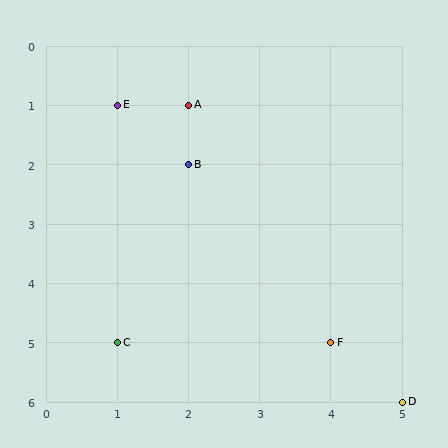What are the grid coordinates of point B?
Point B is at grid coordinates (2, 2).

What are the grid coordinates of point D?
Point D is at grid coordinates (5, 6).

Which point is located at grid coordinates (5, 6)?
Point D is at (5, 6).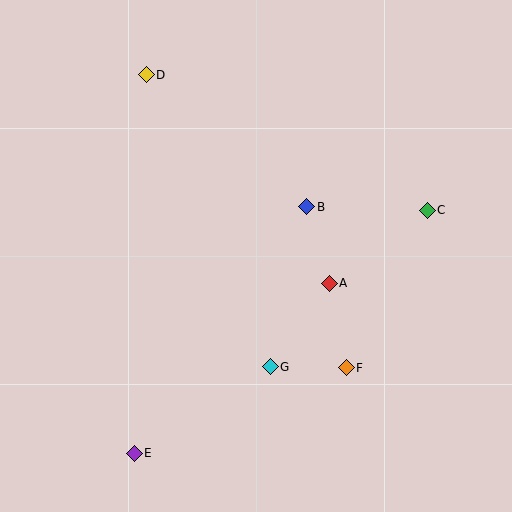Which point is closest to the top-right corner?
Point C is closest to the top-right corner.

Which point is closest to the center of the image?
Point B at (307, 207) is closest to the center.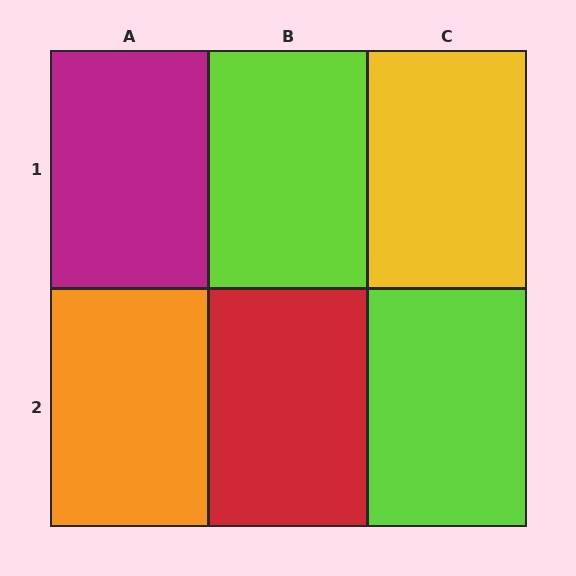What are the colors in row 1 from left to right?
Magenta, lime, yellow.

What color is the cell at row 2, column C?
Lime.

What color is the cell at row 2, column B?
Red.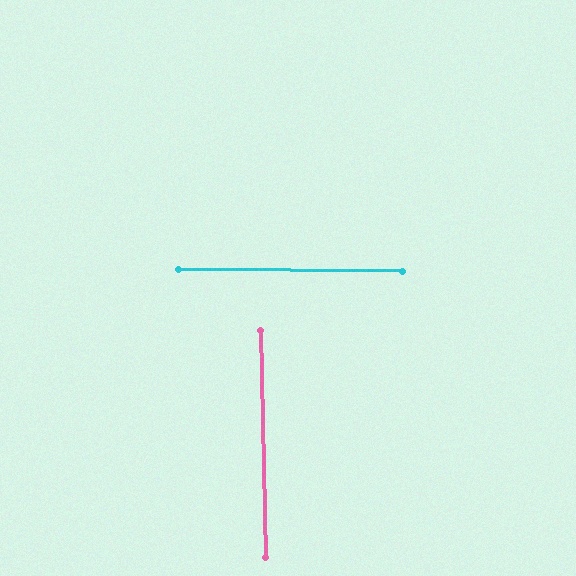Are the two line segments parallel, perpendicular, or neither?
Perpendicular — they meet at approximately 88°.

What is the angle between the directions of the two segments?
Approximately 88 degrees.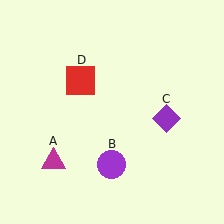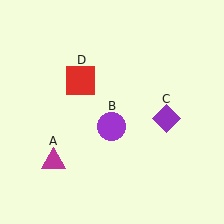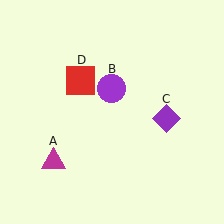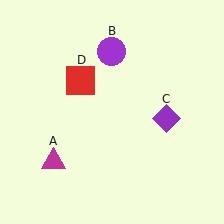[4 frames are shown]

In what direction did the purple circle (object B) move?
The purple circle (object B) moved up.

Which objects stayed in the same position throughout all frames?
Magenta triangle (object A) and purple diamond (object C) and red square (object D) remained stationary.